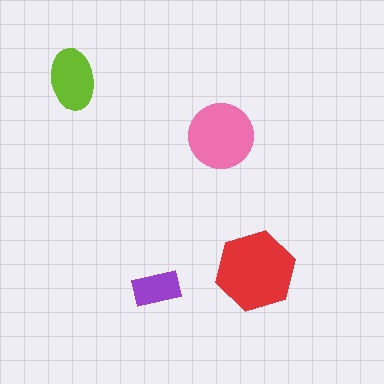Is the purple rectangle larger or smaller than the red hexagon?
Smaller.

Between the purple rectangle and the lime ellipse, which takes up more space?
The lime ellipse.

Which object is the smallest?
The purple rectangle.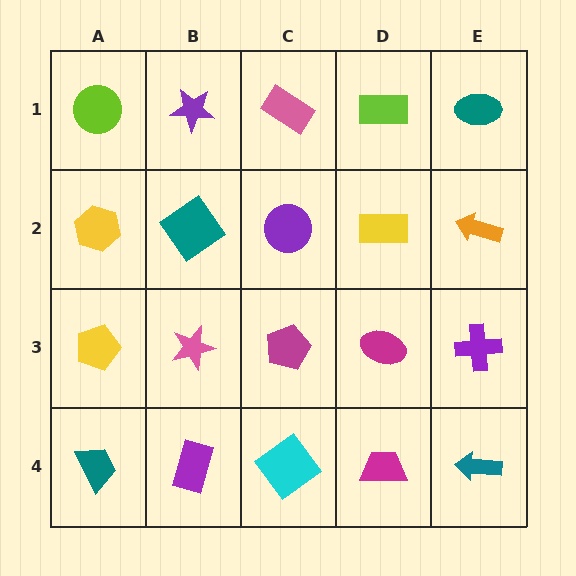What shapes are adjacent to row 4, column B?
A pink star (row 3, column B), a teal trapezoid (row 4, column A), a cyan diamond (row 4, column C).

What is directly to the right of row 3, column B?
A magenta pentagon.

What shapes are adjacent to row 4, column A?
A yellow pentagon (row 3, column A), a purple rectangle (row 4, column B).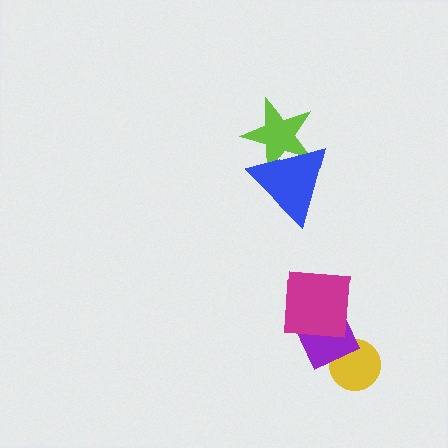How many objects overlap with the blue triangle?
1 object overlaps with the blue triangle.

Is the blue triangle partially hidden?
No, no other shape covers it.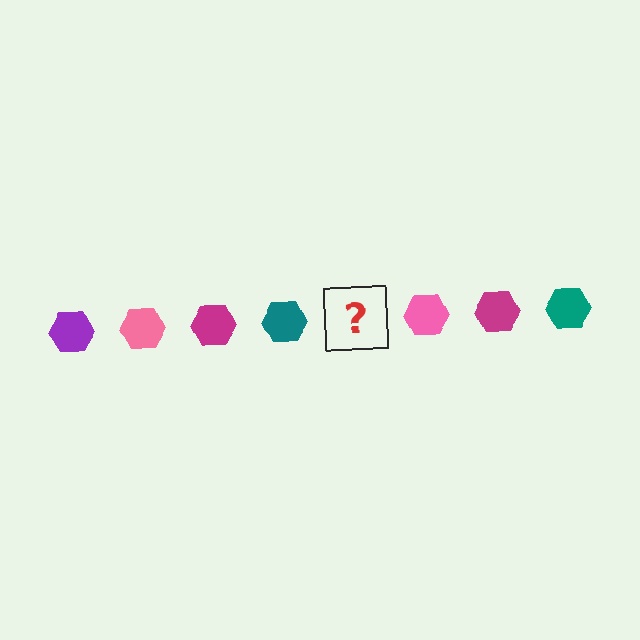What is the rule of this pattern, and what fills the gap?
The rule is that the pattern cycles through purple, pink, magenta, teal hexagons. The gap should be filled with a purple hexagon.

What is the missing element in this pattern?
The missing element is a purple hexagon.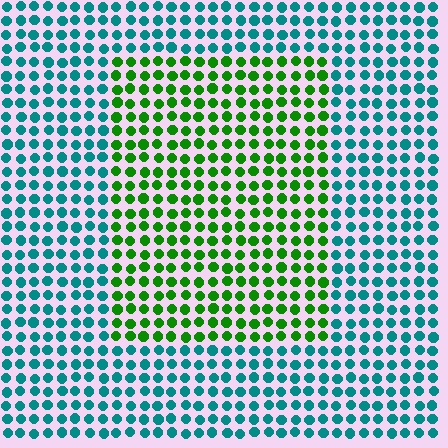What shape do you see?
I see a rectangle.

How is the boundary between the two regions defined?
The boundary is defined purely by a slight shift in hue (about 61 degrees). Spacing, size, and orientation are identical on both sides.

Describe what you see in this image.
The image is filled with small teal elements in a uniform arrangement. A rectangle-shaped region is visible where the elements are tinted to a slightly different hue, forming a subtle color boundary.